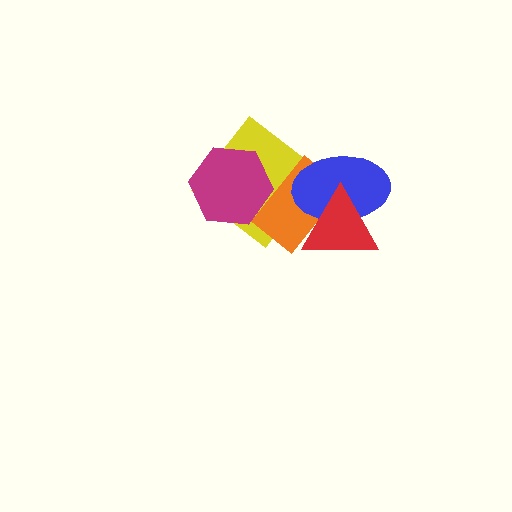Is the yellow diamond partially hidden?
Yes, it is partially covered by another shape.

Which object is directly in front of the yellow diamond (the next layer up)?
The orange rectangle is directly in front of the yellow diamond.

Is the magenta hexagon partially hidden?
No, no other shape covers it.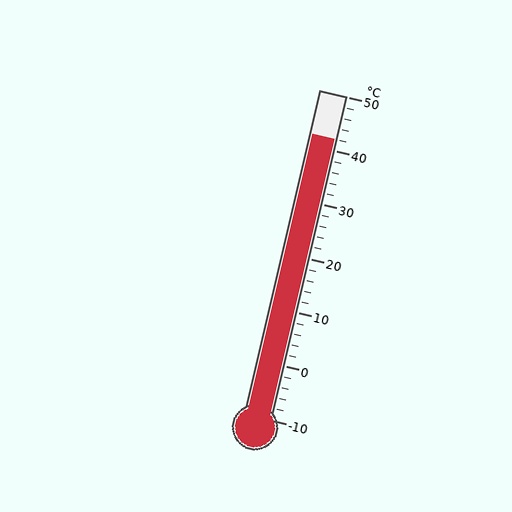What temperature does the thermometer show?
The thermometer shows approximately 42°C.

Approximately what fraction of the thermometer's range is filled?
The thermometer is filled to approximately 85% of its range.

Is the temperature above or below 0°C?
The temperature is above 0°C.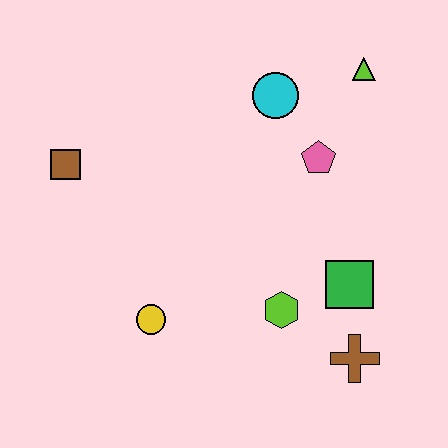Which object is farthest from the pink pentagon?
The brown square is farthest from the pink pentagon.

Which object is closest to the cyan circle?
The pink pentagon is closest to the cyan circle.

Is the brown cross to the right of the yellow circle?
Yes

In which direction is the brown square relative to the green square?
The brown square is to the left of the green square.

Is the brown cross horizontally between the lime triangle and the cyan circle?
Yes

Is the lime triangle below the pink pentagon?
No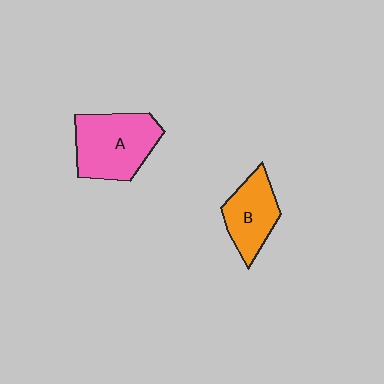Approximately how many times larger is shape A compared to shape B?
Approximately 1.4 times.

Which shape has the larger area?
Shape A (pink).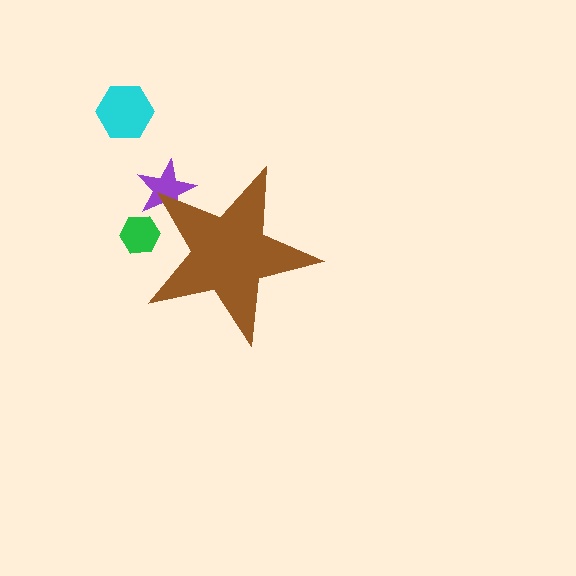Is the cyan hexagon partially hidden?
No, the cyan hexagon is fully visible.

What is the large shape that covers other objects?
A brown star.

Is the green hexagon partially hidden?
Yes, the green hexagon is partially hidden behind the brown star.